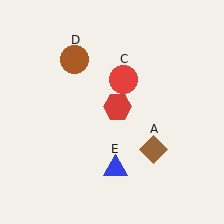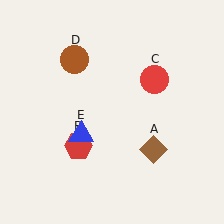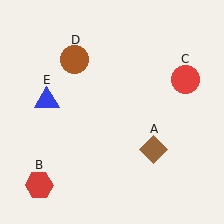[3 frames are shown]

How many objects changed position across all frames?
3 objects changed position: red hexagon (object B), red circle (object C), blue triangle (object E).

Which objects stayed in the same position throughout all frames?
Brown diamond (object A) and brown circle (object D) remained stationary.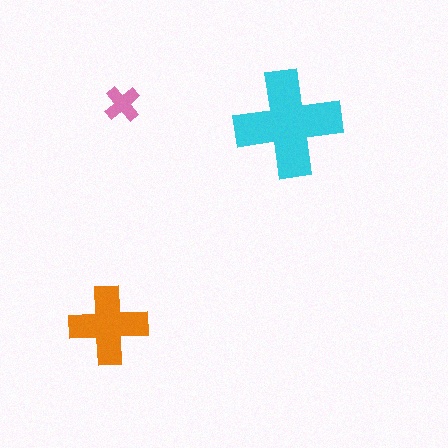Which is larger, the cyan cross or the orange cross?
The cyan one.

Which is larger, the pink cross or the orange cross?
The orange one.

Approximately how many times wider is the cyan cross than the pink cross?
About 3 times wider.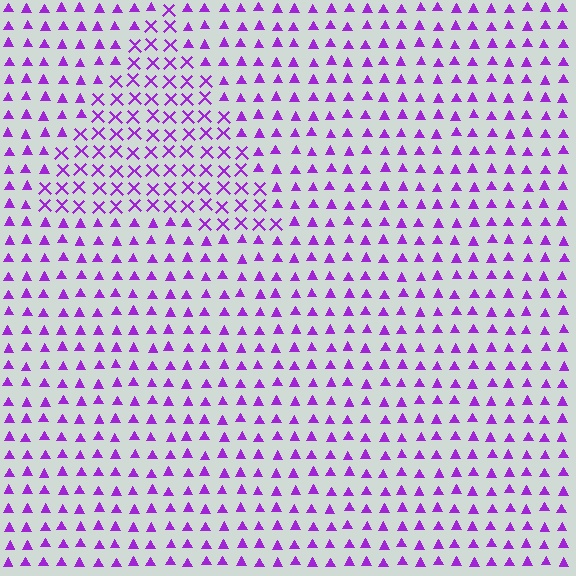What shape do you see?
I see a triangle.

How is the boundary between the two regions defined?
The boundary is defined by a change in element shape: X marks inside vs. triangles outside. All elements share the same color and spacing.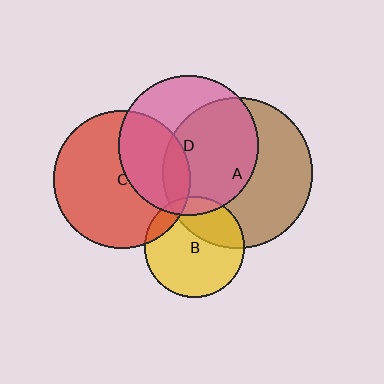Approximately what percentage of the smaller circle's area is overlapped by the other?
Approximately 10%.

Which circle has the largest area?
Circle A (brown).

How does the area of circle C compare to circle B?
Approximately 1.9 times.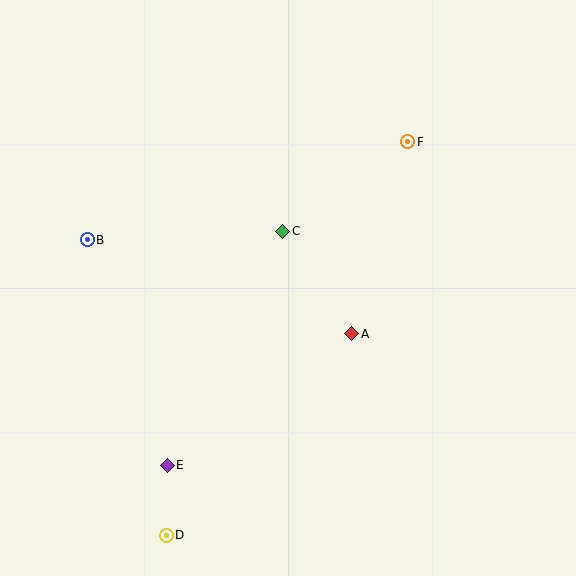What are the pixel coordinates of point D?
Point D is at (166, 535).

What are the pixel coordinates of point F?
Point F is at (408, 142).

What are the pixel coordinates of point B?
Point B is at (87, 240).